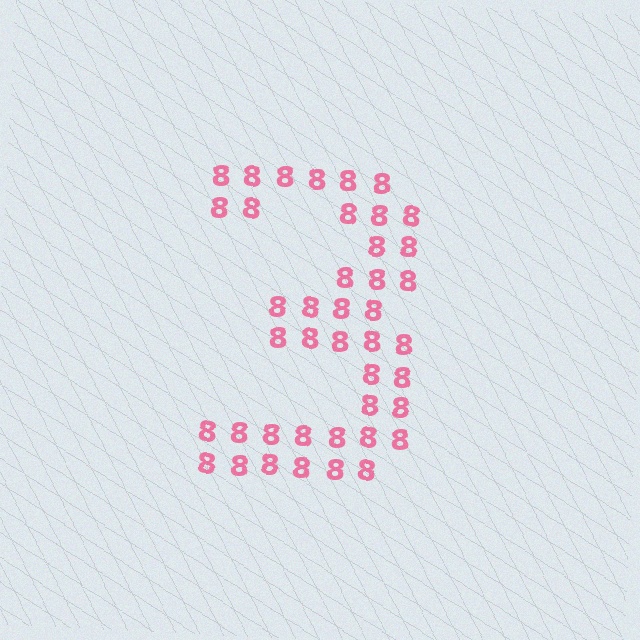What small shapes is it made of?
It is made of small digit 8's.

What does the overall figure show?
The overall figure shows the digit 3.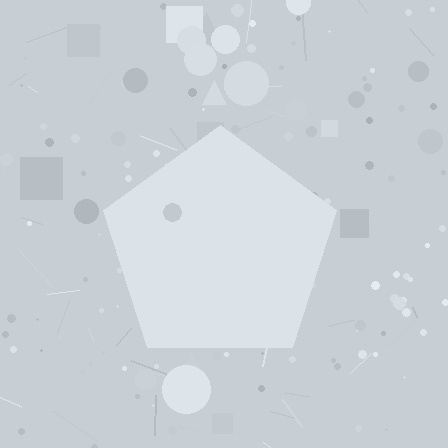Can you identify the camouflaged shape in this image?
The camouflaged shape is a pentagon.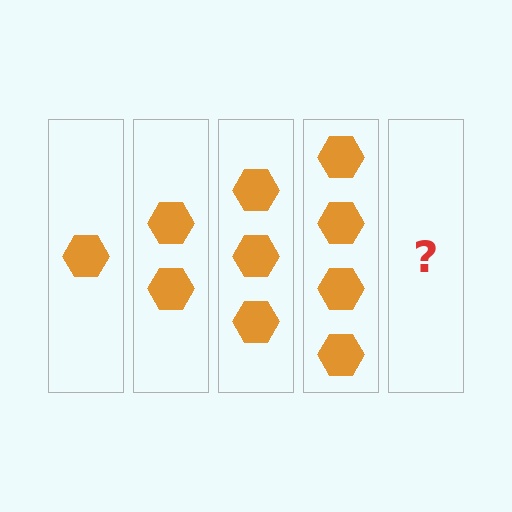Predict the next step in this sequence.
The next step is 5 hexagons.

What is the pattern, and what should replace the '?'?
The pattern is that each step adds one more hexagon. The '?' should be 5 hexagons.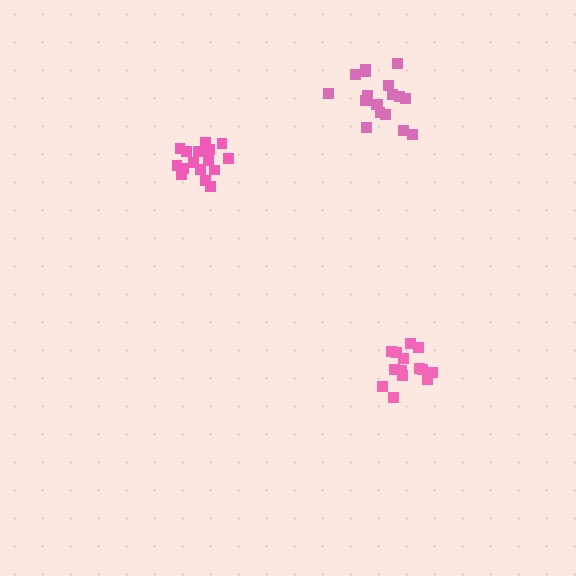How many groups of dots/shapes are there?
There are 3 groups.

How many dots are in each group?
Group 1: 16 dots, Group 2: 18 dots, Group 3: 14 dots (48 total).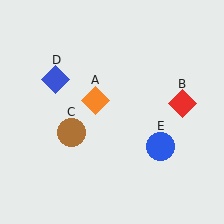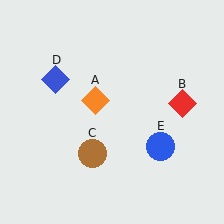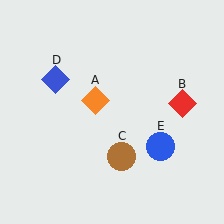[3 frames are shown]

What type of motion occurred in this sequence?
The brown circle (object C) rotated counterclockwise around the center of the scene.